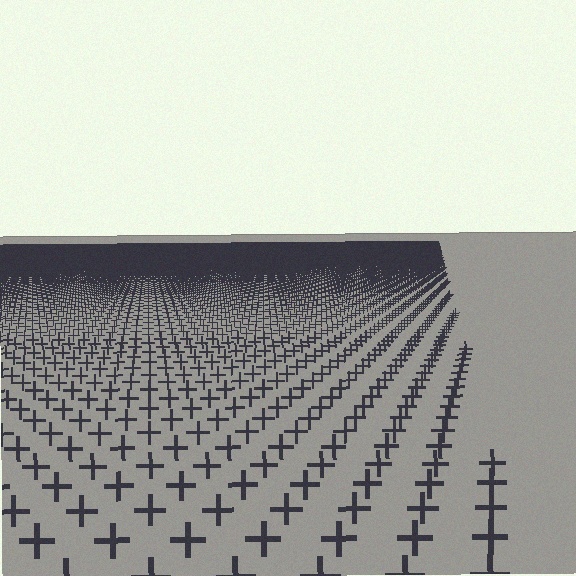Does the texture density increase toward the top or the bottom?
Density increases toward the top.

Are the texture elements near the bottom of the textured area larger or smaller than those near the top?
Larger. Near the bottom, elements are closer to the viewer and appear at a bigger on-screen size.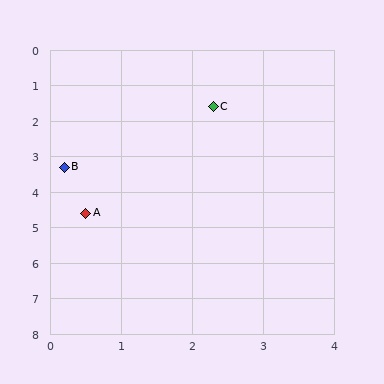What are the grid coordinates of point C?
Point C is at approximately (2.3, 1.6).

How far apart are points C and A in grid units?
Points C and A are about 3.5 grid units apart.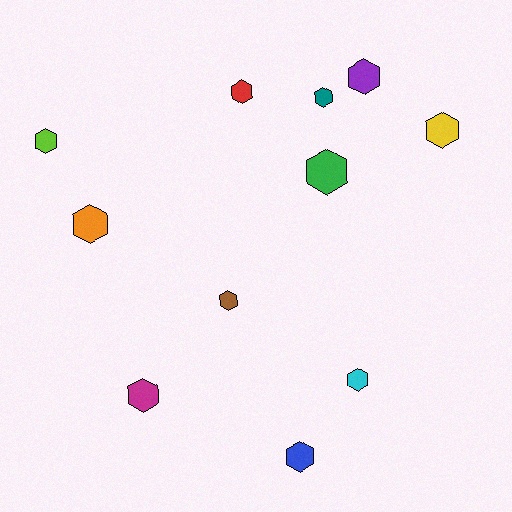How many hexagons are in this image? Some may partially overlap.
There are 11 hexagons.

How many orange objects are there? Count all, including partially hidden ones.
There is 1 orange object.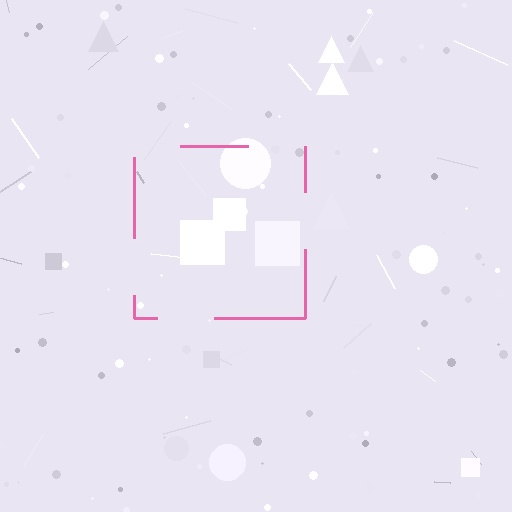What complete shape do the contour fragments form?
The contour fragments form a square.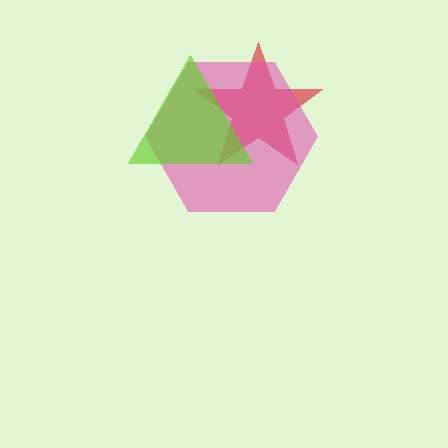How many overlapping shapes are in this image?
There are 3 overlapping shapes in the image.